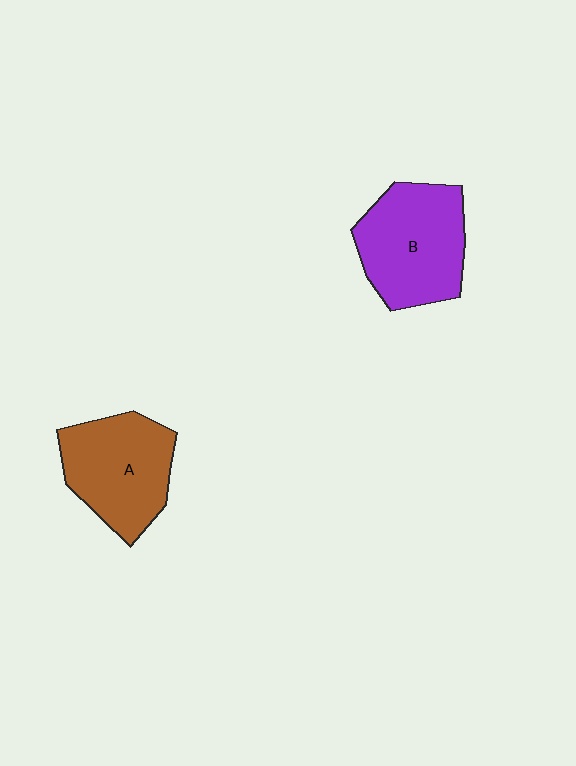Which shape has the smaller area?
Shape A (brown).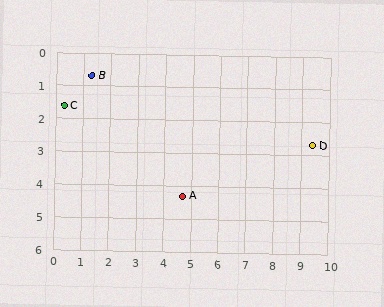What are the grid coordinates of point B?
Point B is at approximately (1.3, 0.7).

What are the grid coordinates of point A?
Point A is at approximately (4.7, 4.3).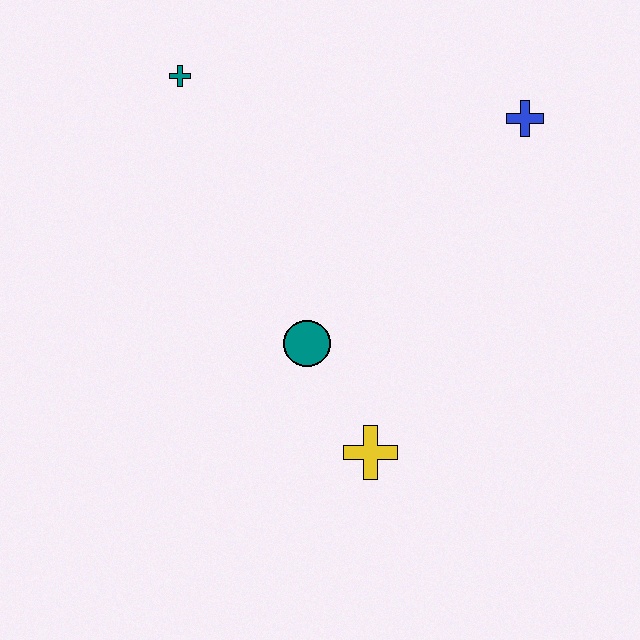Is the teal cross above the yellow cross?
Yes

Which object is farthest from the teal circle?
The blue cross is farthest from the teal circle.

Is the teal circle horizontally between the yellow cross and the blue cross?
No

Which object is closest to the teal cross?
The teal circle is closest to the teal cross.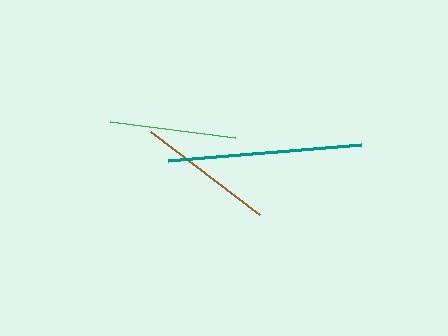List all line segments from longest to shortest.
From longest to shortest: teal, brown, green.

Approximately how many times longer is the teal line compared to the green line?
The teal line is approximately 1.5 times the length of the green line.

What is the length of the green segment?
The green segment is approximately 126 pixels long.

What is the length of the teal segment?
The teal segment is approximately 194 pixels long.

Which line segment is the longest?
The teal line is the longest at approximately 194 pixels.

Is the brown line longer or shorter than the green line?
The brown line is longer than the green line.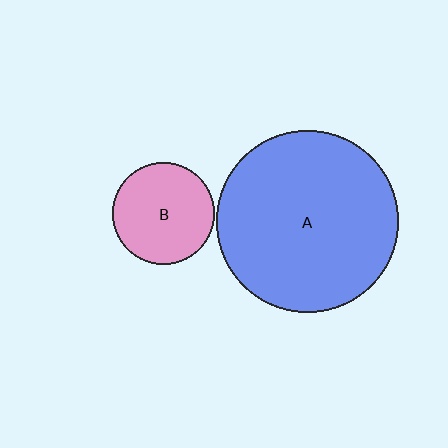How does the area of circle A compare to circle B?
Approximately 3.1 times.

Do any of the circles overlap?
No, none of the circles overlap.